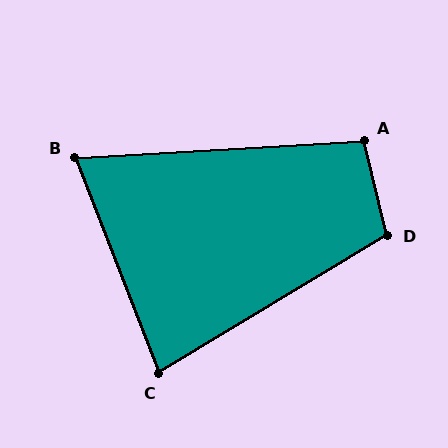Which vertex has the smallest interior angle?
B, at approximately 72 degrees.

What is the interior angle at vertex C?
Approximately 80 degrees (acute).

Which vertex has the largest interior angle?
D, at approximately 108 degrees.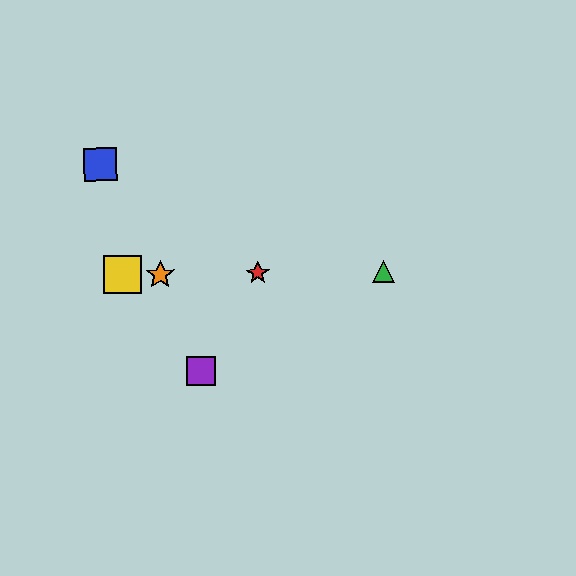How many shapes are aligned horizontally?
4 shapes (the red star, the green triangle, the yellow square, the orange star) are aligned horizontally.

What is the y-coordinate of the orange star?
The orange star is at y≈274.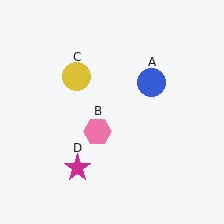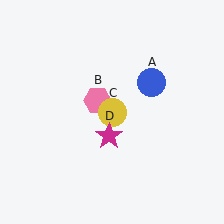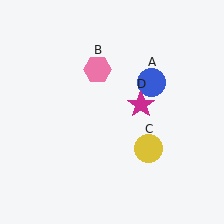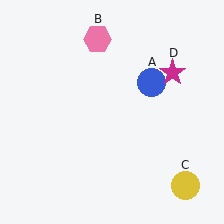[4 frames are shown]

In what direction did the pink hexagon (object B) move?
The pink hexagon (object B) moved up.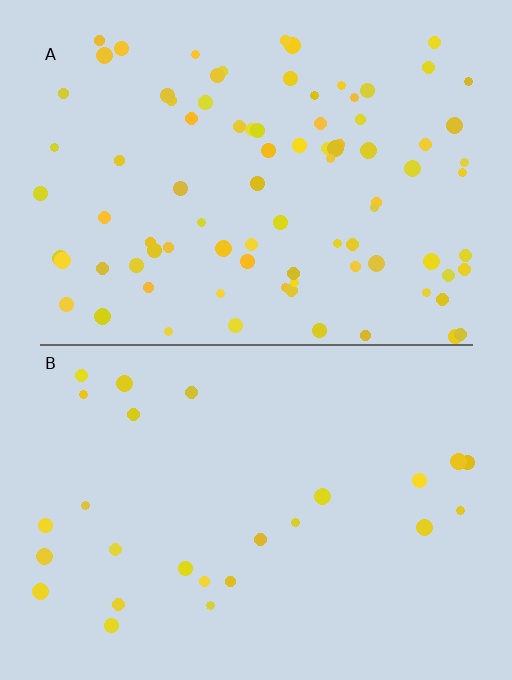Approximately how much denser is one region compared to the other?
Approximately 3.3× — region A over region B.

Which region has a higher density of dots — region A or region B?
A (the top).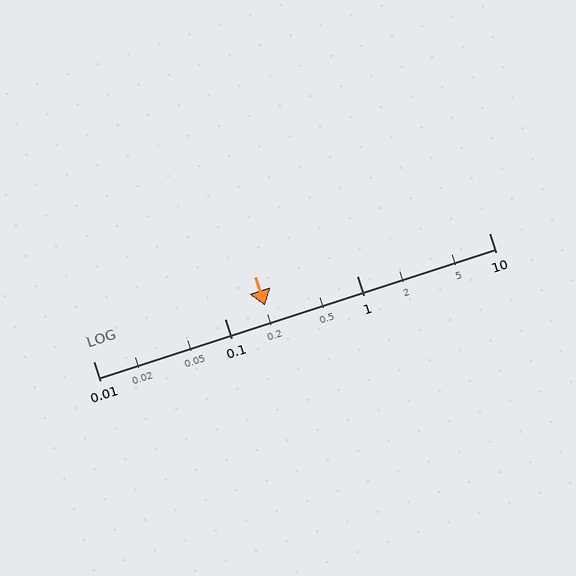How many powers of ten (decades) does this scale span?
The scale spans 3 decades, from 0.01 to 10.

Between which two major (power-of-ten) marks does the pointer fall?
The pointer is between 0.1 and 1.